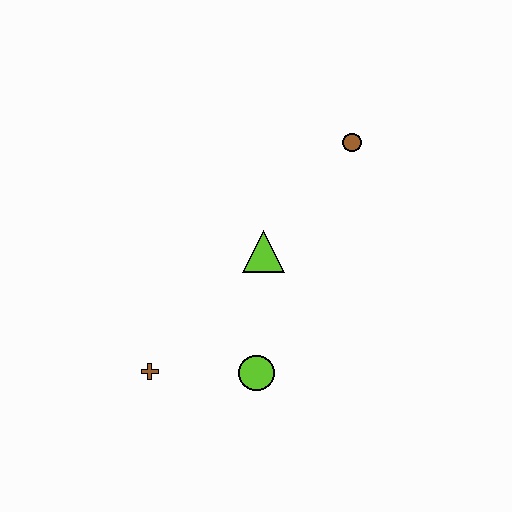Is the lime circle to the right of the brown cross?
Yes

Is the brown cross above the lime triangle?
No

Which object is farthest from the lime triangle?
The brown cross is farthest from the lime triangle.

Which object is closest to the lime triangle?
The lime circle is closest to the lime triangle.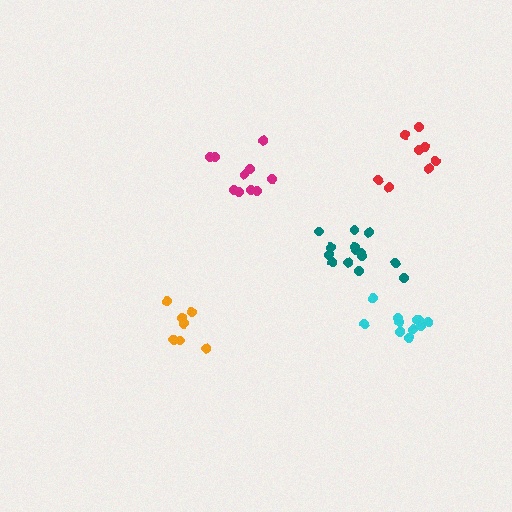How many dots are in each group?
Group 1: 12 dots, Group 2: 14 dots, Group 3: 8 dots, Group 4: 10 dots, Group 5: 8 dots (52 total).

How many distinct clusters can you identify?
There are 5 distinct clusters.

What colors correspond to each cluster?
The clusters are colored: cyan, teal, orange, magenta, red.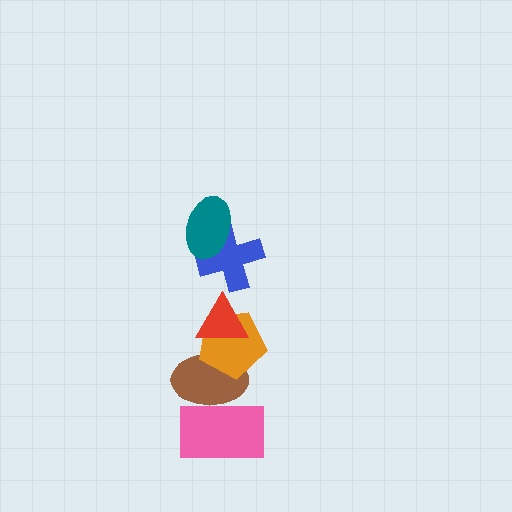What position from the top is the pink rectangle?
The pink rectangle is 6th from the top.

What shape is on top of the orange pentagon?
The red triangle is on top of the orange pentagon.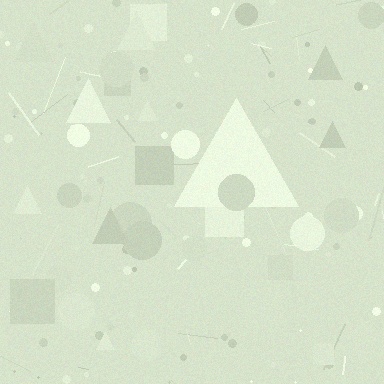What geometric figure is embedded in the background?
A triangle is embedded in the background.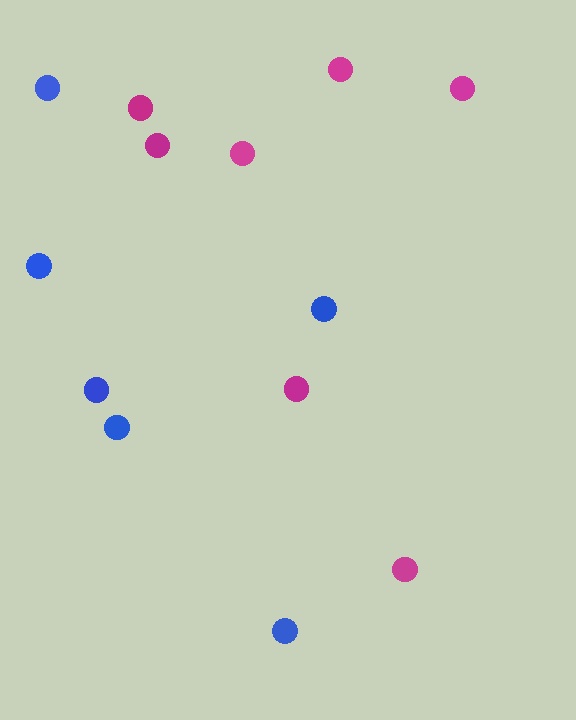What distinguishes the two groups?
There are 2 groups: one group of blue circles (6) and one group of magenta circles (7).